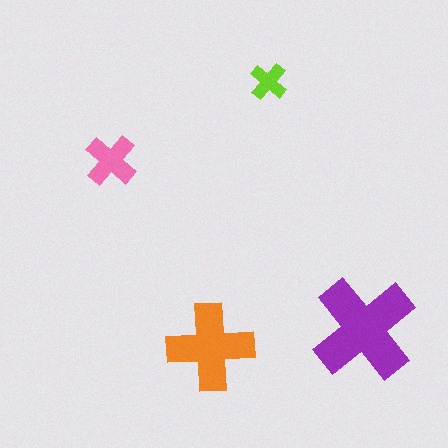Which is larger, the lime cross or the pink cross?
The pink one.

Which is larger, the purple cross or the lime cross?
The purple one.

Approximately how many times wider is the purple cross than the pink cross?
About 2 times wider.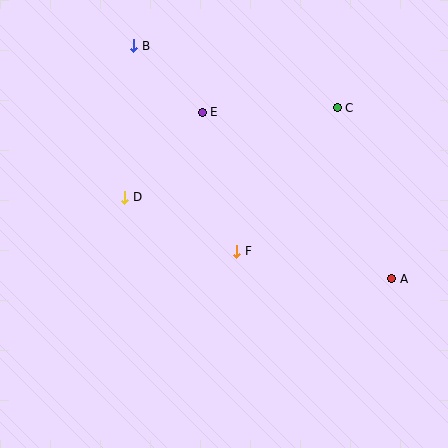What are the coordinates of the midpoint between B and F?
The midpoint between B and F is at (185, 148).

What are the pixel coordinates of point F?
Point F is at (237, 251).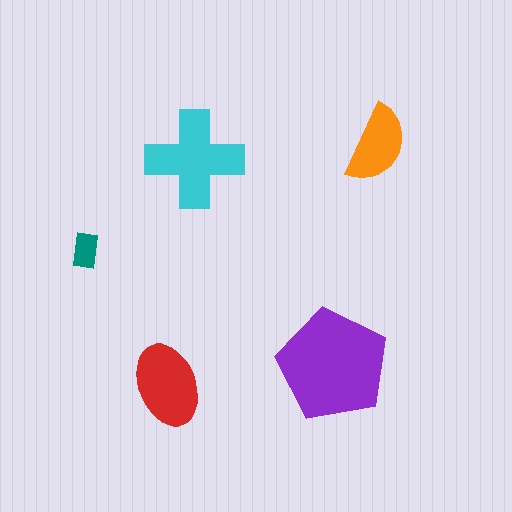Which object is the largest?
The purple pentagon.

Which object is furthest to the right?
The orange semicircle is rightmost.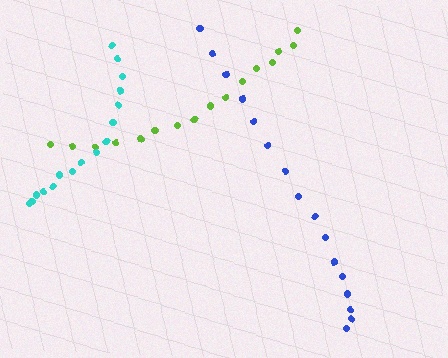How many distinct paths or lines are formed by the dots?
There are 3 distinct paths.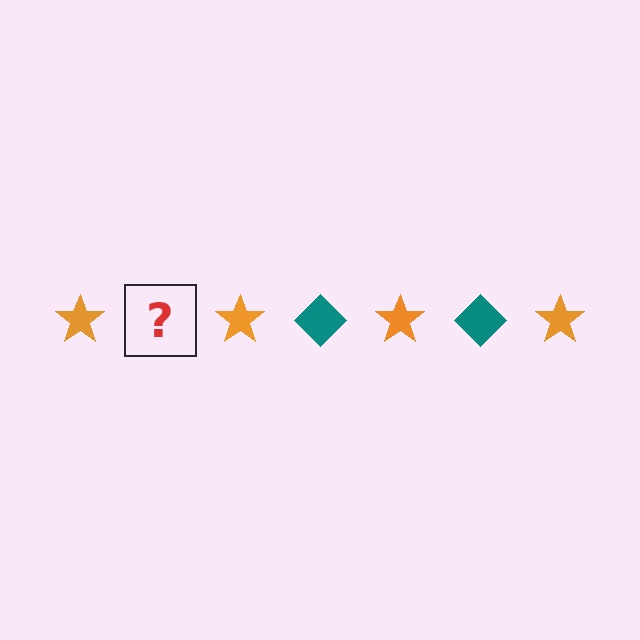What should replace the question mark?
The question mark should be replaced with a teal diamond.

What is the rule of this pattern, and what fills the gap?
The rule is that the pattern alternates between orange star and teal diamond. The gap should be filled with a teal diamond.